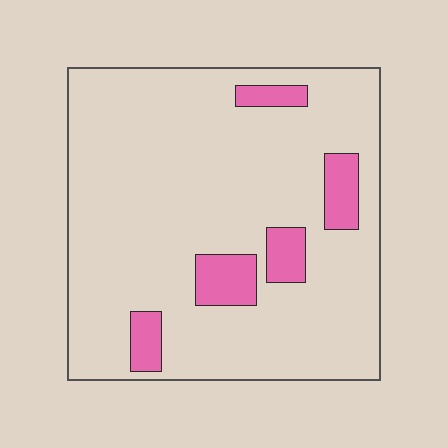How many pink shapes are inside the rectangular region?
5.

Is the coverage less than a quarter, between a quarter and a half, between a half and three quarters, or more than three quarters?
Less than a quarter.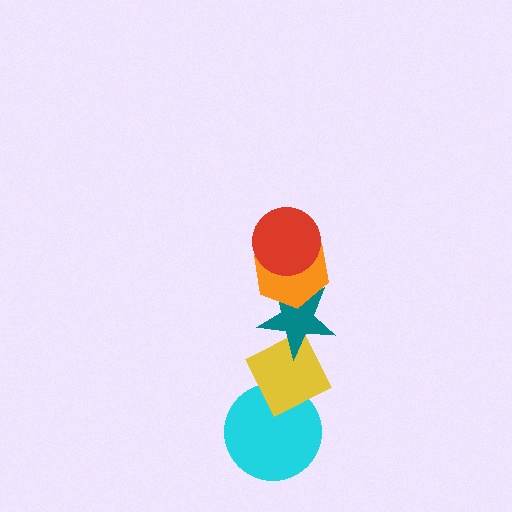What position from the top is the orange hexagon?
The orange hexagon is 2nd from the top.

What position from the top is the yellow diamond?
The yellow diamond is 4th from the top.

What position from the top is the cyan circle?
The cyan circle is 5th from the top.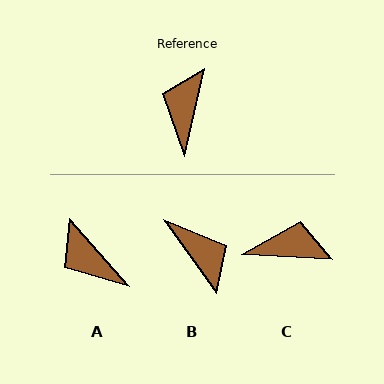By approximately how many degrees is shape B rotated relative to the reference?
Approximately 132 degrees clockwise.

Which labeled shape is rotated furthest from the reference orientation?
B, about 132 degrees away.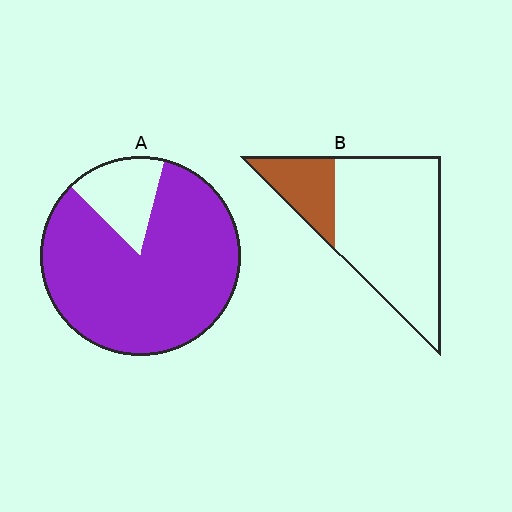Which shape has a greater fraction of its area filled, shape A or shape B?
Shape A.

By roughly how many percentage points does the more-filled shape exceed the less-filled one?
By roughly 60 percentage points (A over B).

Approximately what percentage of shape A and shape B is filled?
A is approximately 85% and B is approximately 25%.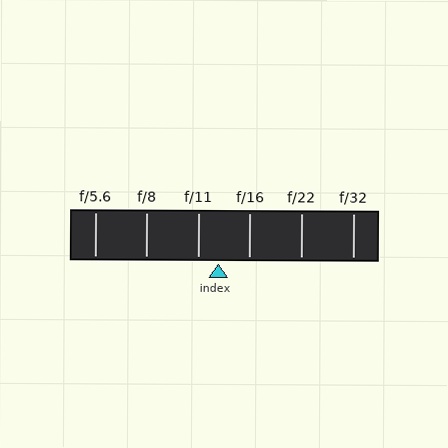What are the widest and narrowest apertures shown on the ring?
The widest aperture shown is f/5.6 and the narrowest is f/32.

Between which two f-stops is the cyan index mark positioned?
The index mark is between f/11 and f/16.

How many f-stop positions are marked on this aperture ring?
There are 6 f-stop positions marked.